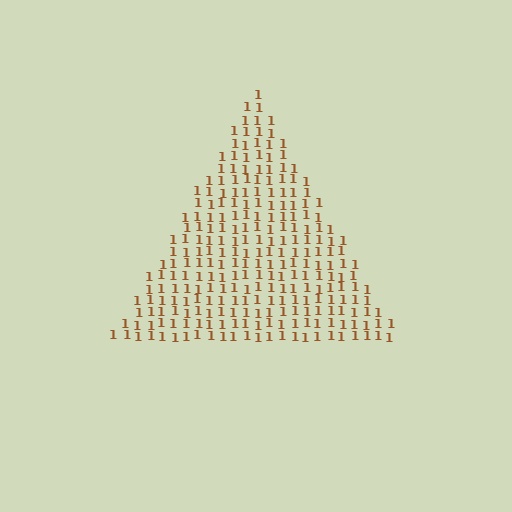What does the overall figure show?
The overall figure shows a triangle.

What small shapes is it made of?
It is made of small digit 1's.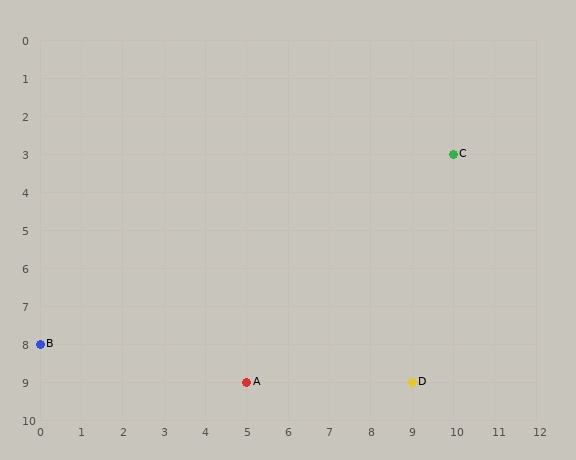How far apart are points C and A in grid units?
Points C and A are 5 columns and 6 rows apart (about 7.8 grid units diagonally).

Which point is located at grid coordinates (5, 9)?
Point A is at (5, 9).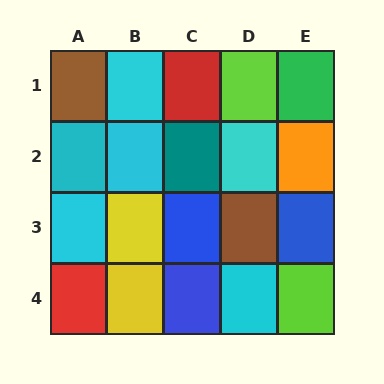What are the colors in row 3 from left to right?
Cyan, yellow, blue, brown, blue.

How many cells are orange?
1 cell is orange.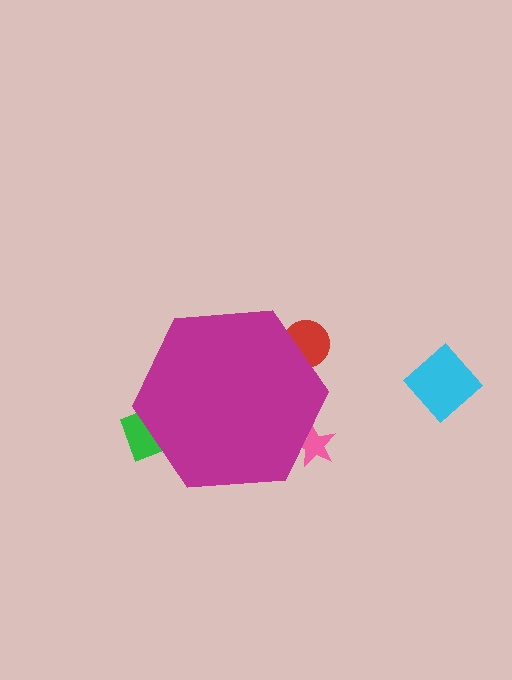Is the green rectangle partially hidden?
Yes, the green rectangle is partially hidden behind the magenta hexagon.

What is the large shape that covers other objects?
A magenta hexagon.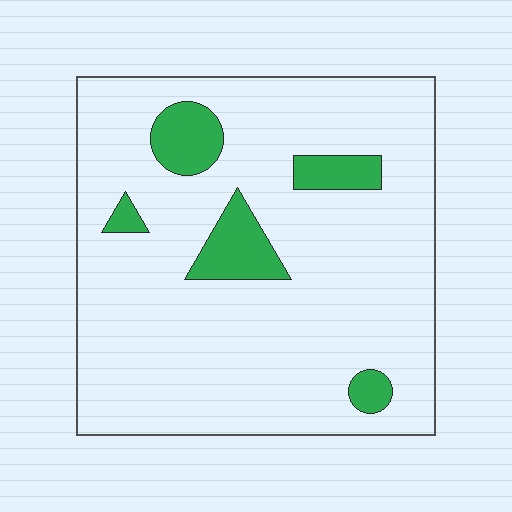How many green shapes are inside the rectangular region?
5.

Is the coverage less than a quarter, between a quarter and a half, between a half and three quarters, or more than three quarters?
Less than a quarter.